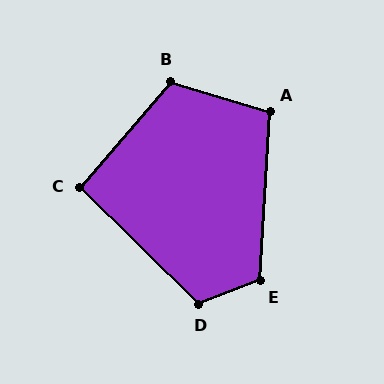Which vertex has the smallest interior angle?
C, at approximately 94 degrees.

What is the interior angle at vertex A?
Approximately 103 degrees (obtuse).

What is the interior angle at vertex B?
Approximately 114 degrees (obtuse).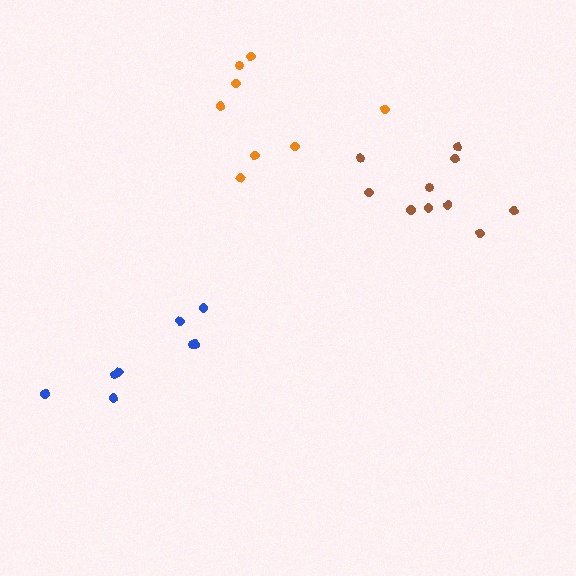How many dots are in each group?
Group 1: 8 dots, Group 2: 8 dots, Group 3: 10 dots (26 total).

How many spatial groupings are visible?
There are 3 spatial groupings.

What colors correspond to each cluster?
The clusters are colored: blue, orange, brown.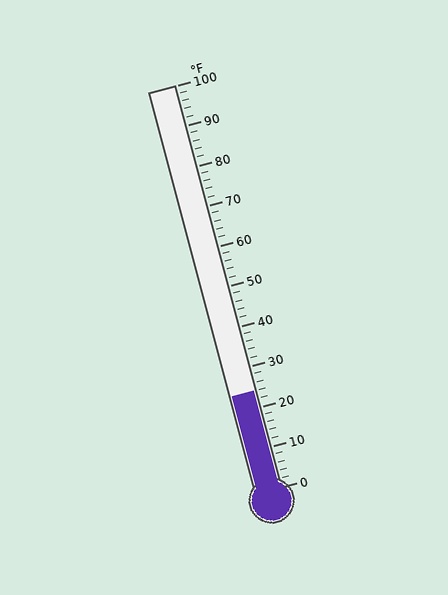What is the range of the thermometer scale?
The thermometer scale ranges from 0°F to 100°F.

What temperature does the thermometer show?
The thermometer shows approximately 24°F.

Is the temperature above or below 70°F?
The temperature is below 70°F.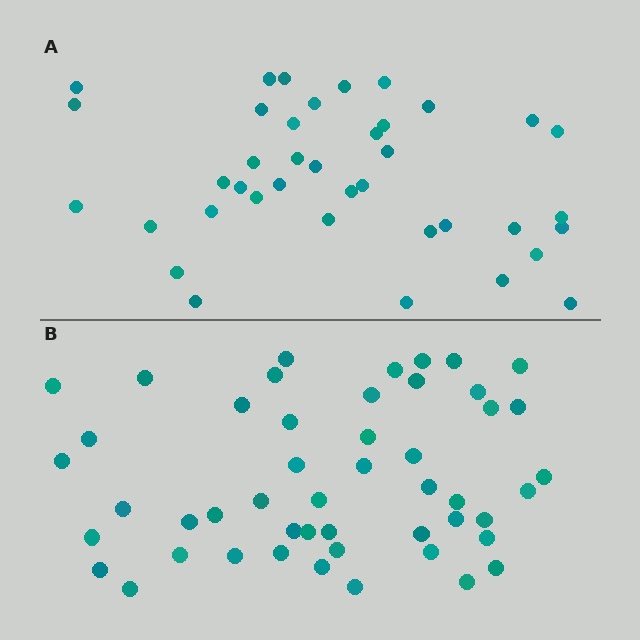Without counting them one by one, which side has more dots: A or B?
Region B (the bottom region) has more dots.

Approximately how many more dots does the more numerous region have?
Region B has roughly 10 or so more dots than region A.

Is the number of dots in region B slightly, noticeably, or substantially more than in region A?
Region B has noticeably more, but not dramatically so. The ratio is roughly 1.3 to 1.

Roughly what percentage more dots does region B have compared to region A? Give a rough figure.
About 25% more.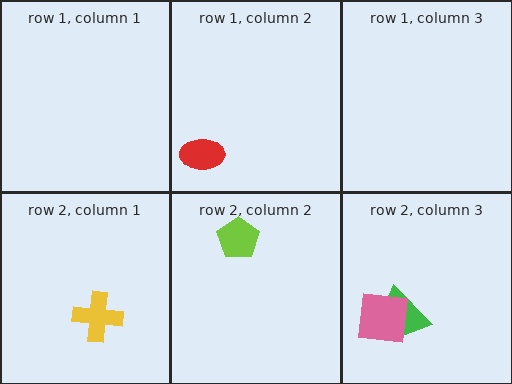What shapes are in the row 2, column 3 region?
The green trapezoid, the pink square.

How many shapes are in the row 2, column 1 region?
1.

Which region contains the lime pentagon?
The row 2, column 2 region.